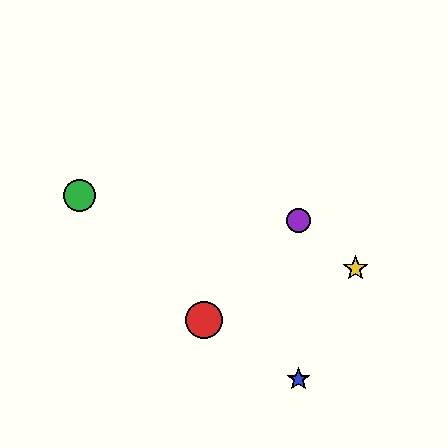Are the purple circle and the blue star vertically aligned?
Yes, both are at x≈298.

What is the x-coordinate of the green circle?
The green circle is at x≈80.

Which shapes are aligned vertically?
The blue star, the purple circle are aligned vertically.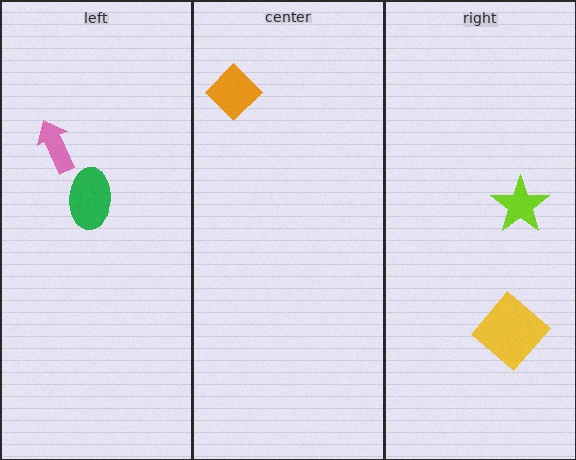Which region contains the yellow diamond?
The right region.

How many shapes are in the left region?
2.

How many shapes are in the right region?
2.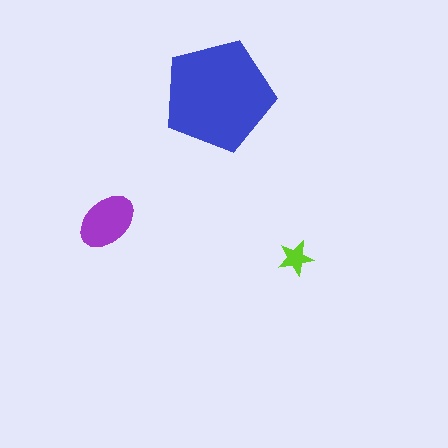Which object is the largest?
The blue pentagon.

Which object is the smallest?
The lime star.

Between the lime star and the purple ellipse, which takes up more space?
The purple ellipse.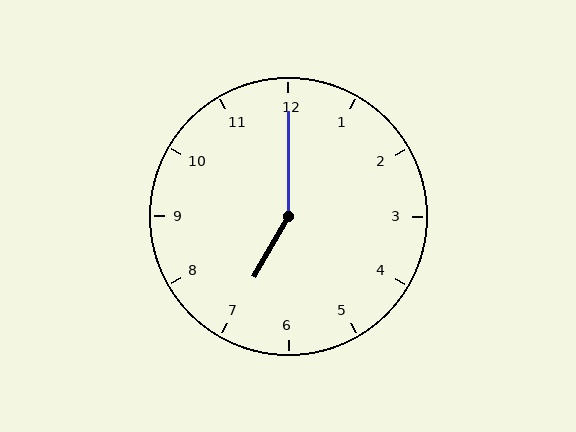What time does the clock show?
7:00.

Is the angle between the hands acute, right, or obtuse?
It is obtuse.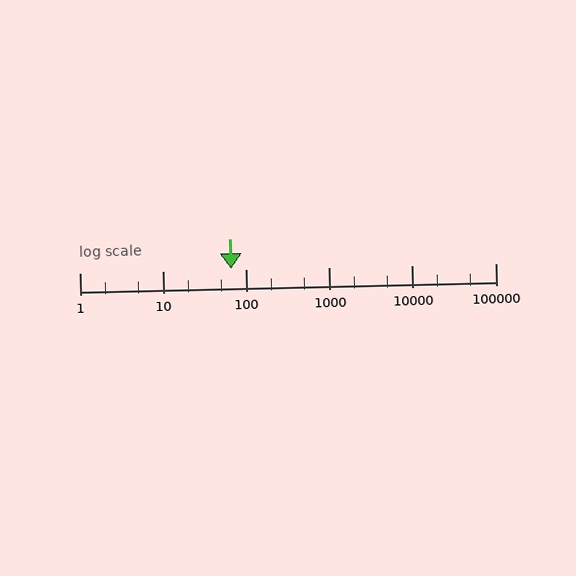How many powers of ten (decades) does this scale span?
The scale spans 5 decades, from 1 to 100000.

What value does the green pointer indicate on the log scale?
The pointer indicates approximately 67.